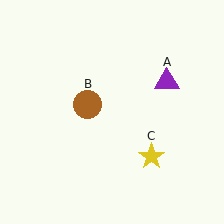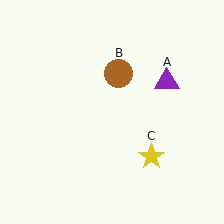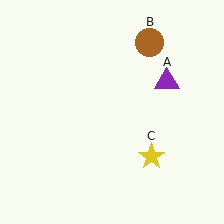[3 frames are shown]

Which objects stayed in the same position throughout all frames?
Purple triangle (object A) and yellow star (object C) remained stationary.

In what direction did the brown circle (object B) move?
The brown circle (object B) moved up and to the right.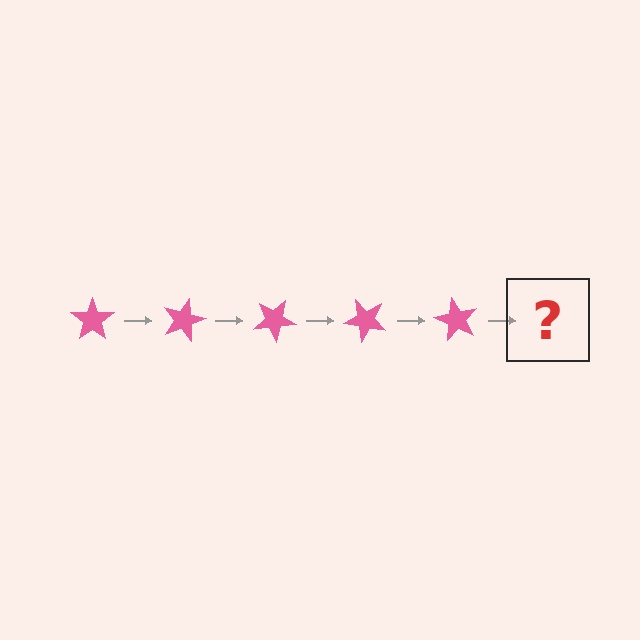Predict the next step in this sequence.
The next step is a pink star rotated 75 degrees.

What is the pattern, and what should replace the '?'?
The pattern is that the star rotates 15 degrees each step. The '?' should be a pink star rotated 75 degrees.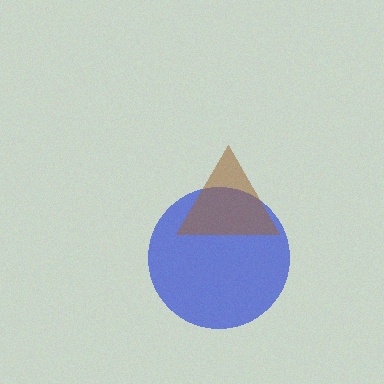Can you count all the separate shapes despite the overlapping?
Yes, there are 2 separate shapes.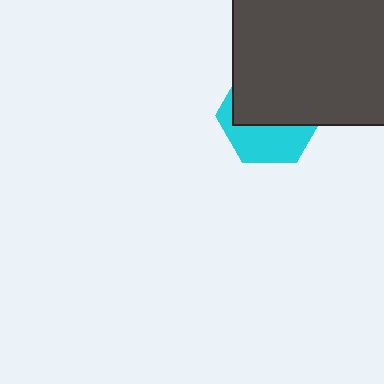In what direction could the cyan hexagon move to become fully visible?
The cyan hexagon could move down. That would shift it out from behind the dark gray square entirely.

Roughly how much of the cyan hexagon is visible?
A small part of it is visible (roughly 42%).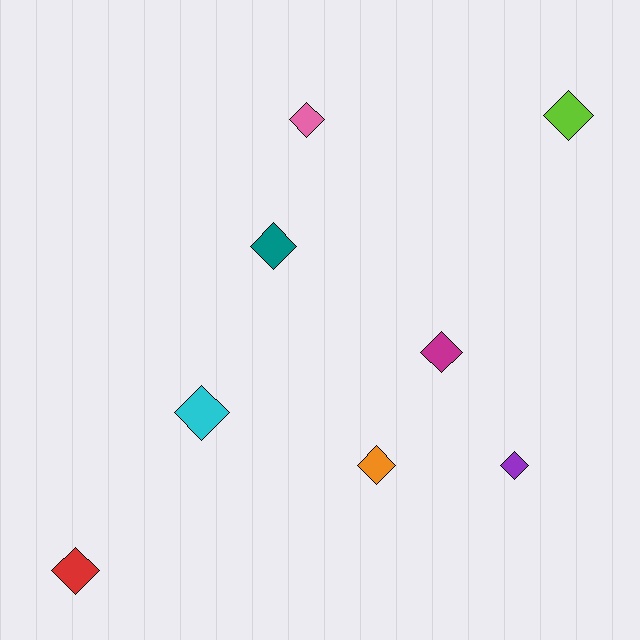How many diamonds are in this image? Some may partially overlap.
There are 8 diamonds.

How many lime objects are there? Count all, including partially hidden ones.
There is 1 lime object.